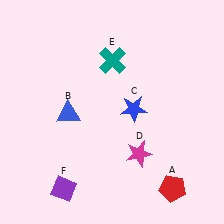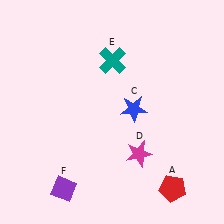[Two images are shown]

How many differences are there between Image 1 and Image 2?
There is 1 difference between the two images.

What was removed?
The blue triangle (B) was removed in Image 2.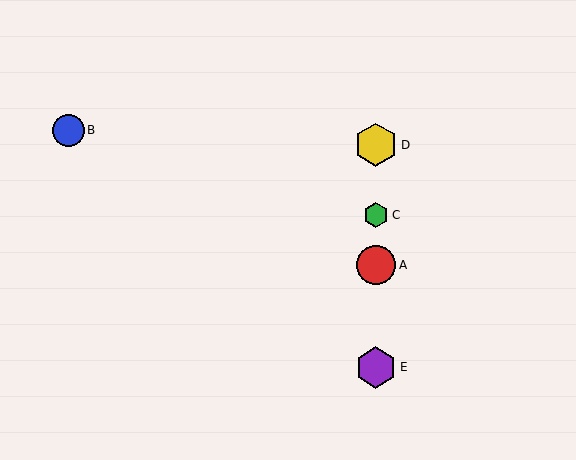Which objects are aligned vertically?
Objects A, C, D, E are aligned vertically.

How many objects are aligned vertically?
4 objects (A, C, D, E) are aligned vertically.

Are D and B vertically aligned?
No, D is at x≈376 and B is at x≈68.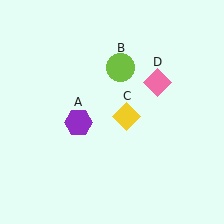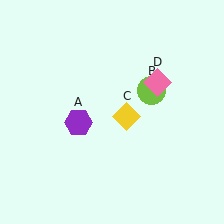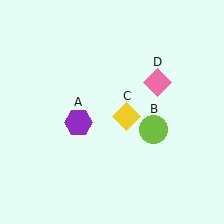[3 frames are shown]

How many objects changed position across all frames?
1 object changed position: lime circle (object B).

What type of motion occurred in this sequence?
The lime circle (object B) rotated clockwise around the center of the scene.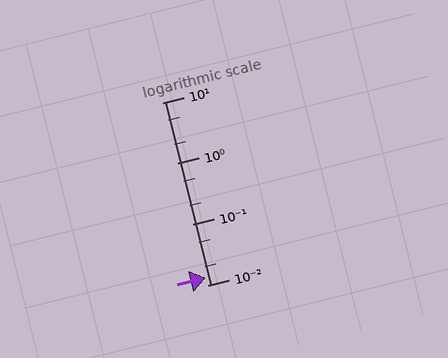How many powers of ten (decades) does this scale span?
The scale spans 3 decades, from 0.01 to 10.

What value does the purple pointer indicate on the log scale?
The pointer indicates approximately 0.013.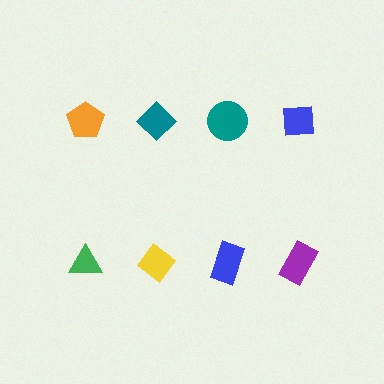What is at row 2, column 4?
A purple rectangle.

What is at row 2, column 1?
A green triangle.